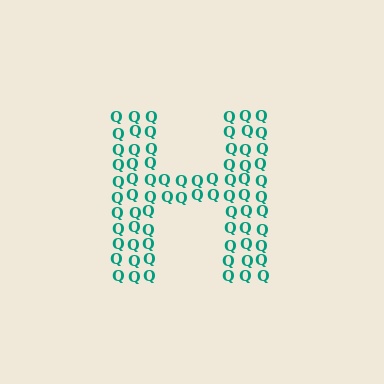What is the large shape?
The large shape is the letter H.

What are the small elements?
The small elements are letter Q's.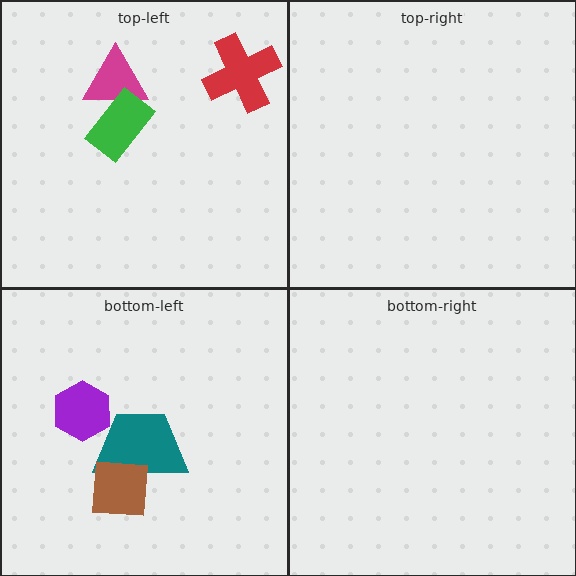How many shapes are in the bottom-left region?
3.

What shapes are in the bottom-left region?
The teal trapezoid, the brown square, the purple hexagon.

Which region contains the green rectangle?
The top-left region.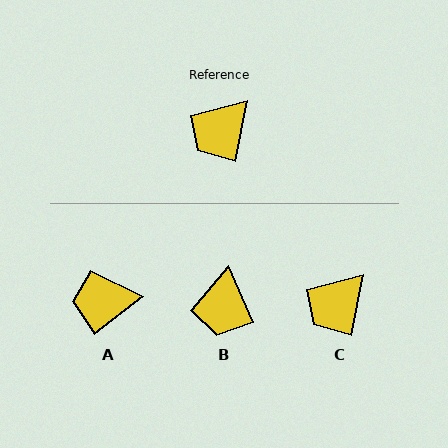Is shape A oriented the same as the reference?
No, it is off by about 41 degrees.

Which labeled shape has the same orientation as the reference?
C.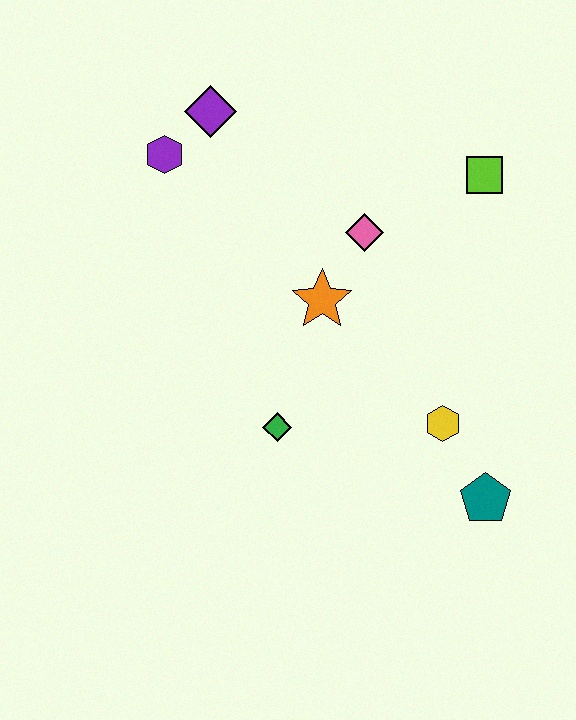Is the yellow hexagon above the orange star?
No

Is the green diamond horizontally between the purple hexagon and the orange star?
Yes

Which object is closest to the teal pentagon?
The yellow hexagon is closest to the teal pentagon.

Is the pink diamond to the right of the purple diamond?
Yes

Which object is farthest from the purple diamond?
The teal pentagon is farthest from the purple diamond.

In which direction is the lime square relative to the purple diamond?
The lime square is to the right of the purple diamond.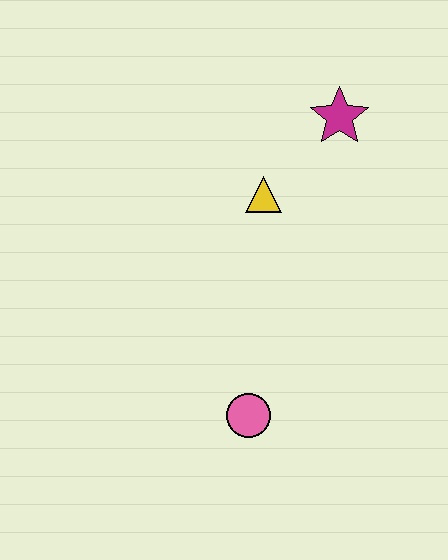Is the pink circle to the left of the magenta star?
Yes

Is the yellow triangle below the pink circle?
No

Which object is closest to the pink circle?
The yellow triangle is closest to the pink circle.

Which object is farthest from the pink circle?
The magenta star is farthest from the pink circle.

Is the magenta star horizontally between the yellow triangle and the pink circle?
No